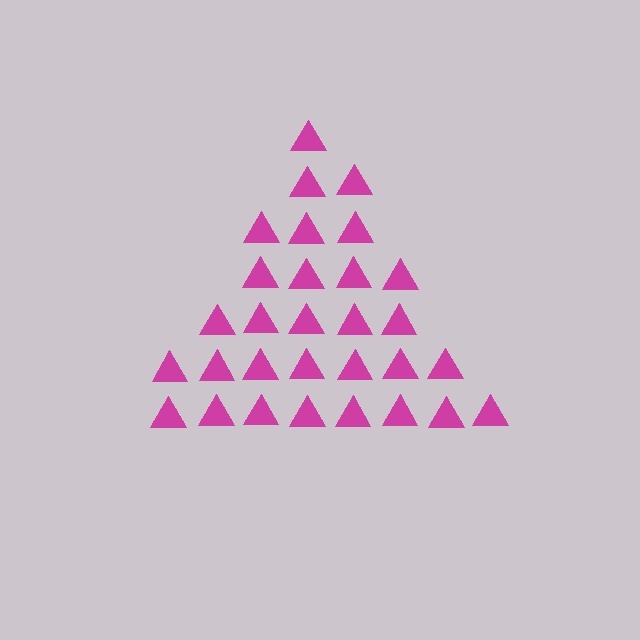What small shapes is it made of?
It is made of small triangles.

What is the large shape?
The large shape is a triangle.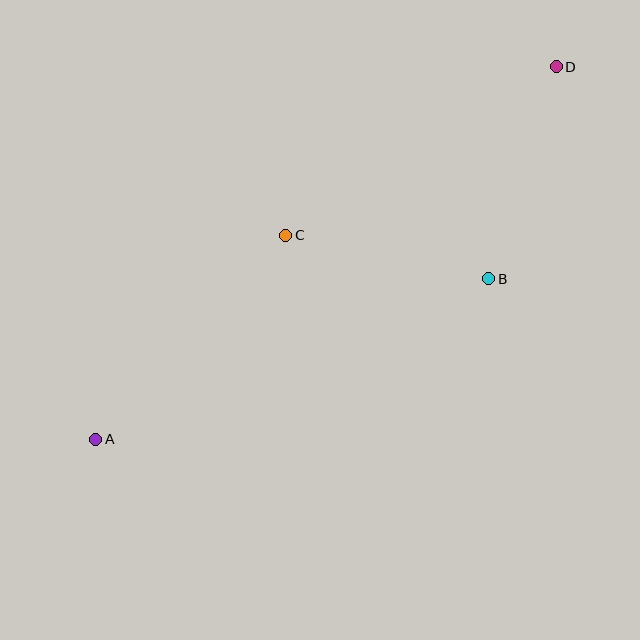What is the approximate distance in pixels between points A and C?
The distance between A and C is approximately 279 pixels.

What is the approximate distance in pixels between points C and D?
The distance between C and D is approximately 319 pixels.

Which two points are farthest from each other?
Points A and D are farthest from each other.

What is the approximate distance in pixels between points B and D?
The distance between B and D is approximately 223 pixels.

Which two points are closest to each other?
Points B and C are closest to each other.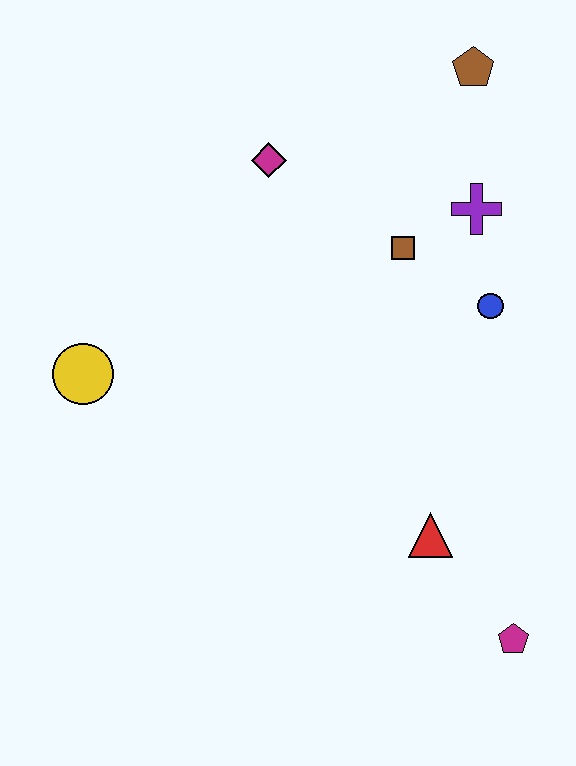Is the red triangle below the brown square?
Yes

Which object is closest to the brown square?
The purple cross is closest to the brown square.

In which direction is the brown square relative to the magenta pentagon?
The brown square is above the magenta pentagon.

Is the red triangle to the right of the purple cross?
No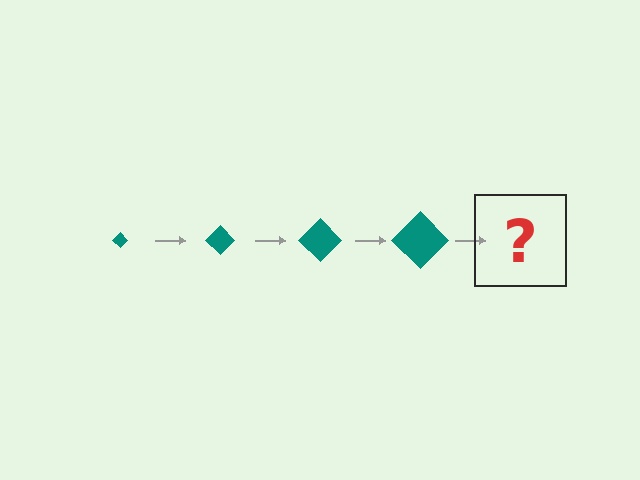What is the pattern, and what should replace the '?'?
The pattern is that the diamond gets progressively larger each step. The '?' should be a teal diamond, larger than the previous one.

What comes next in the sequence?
The next element should be a teal diamond, larger than the previous one.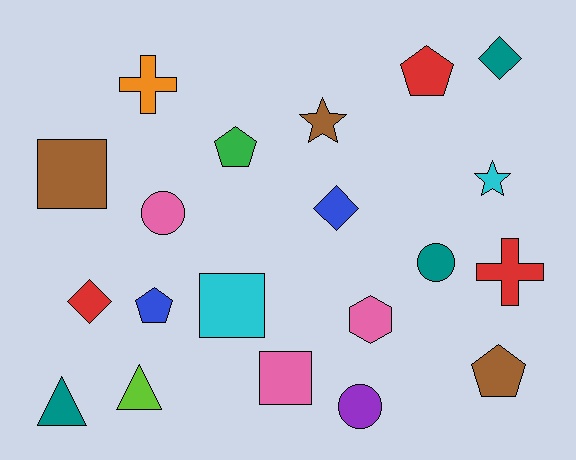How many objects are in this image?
There are 20 objects.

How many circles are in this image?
There are 3 circles.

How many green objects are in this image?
There is 1 green object.